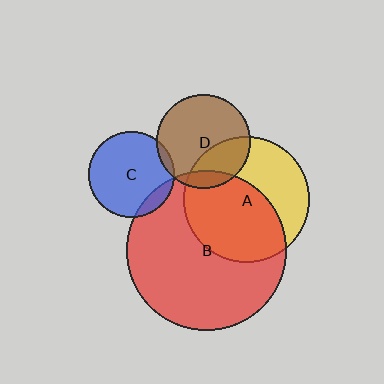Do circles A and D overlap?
Yes.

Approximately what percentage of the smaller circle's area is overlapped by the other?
Approximately 30%.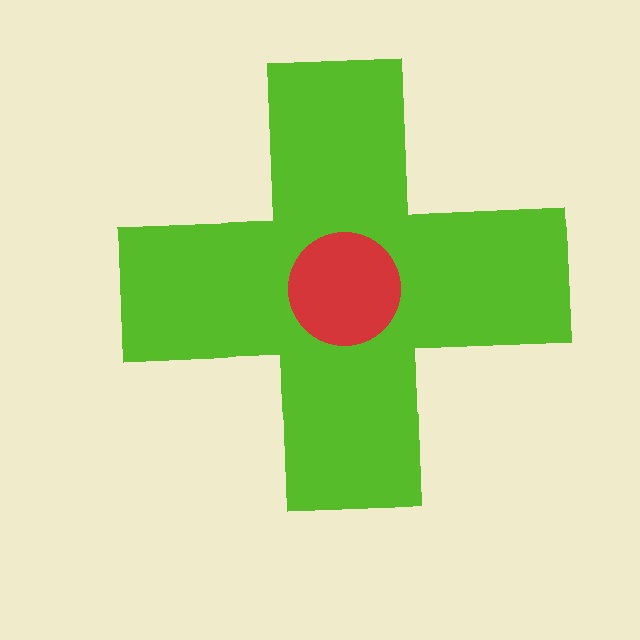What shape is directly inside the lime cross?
The red circle.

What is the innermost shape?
The red circle.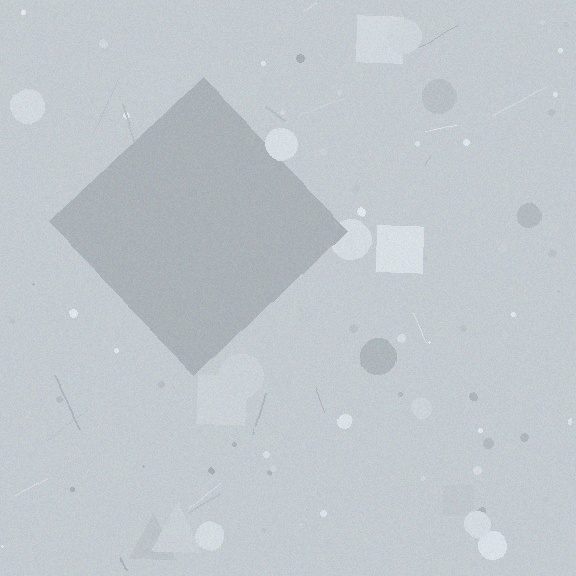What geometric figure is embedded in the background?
A diamond is embedded in the background.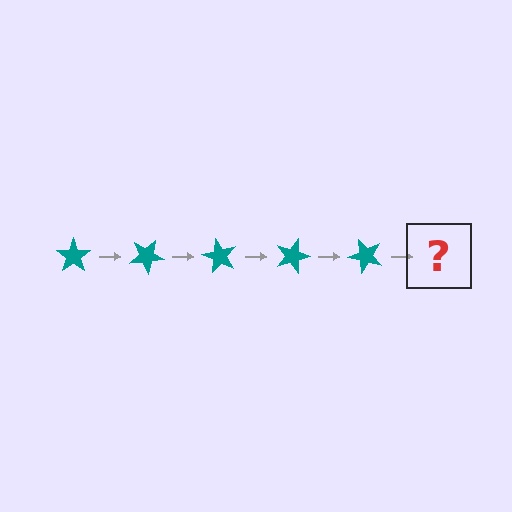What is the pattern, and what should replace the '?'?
The pattern is that the star rotates 30 degrees each step. The '?' should be a teal star rotated 150 degrees.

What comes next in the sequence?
The next element should be a teal star rotated 150 degrees.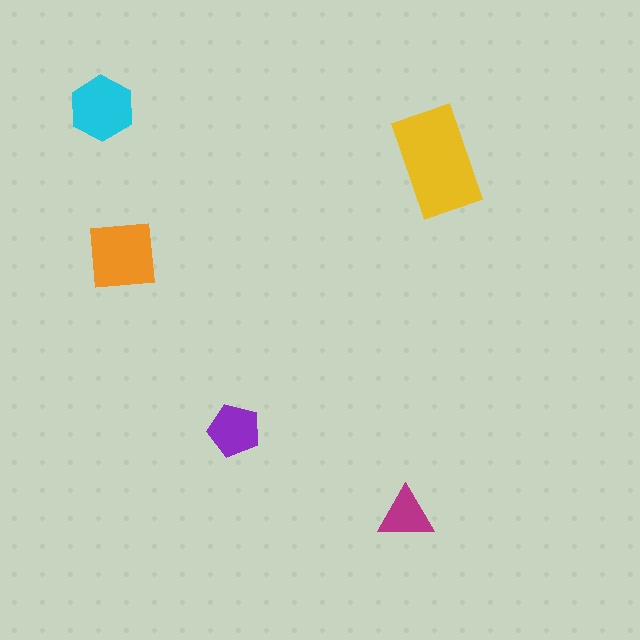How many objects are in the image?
There are 5 objects in the image.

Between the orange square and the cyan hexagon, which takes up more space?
The orange square.